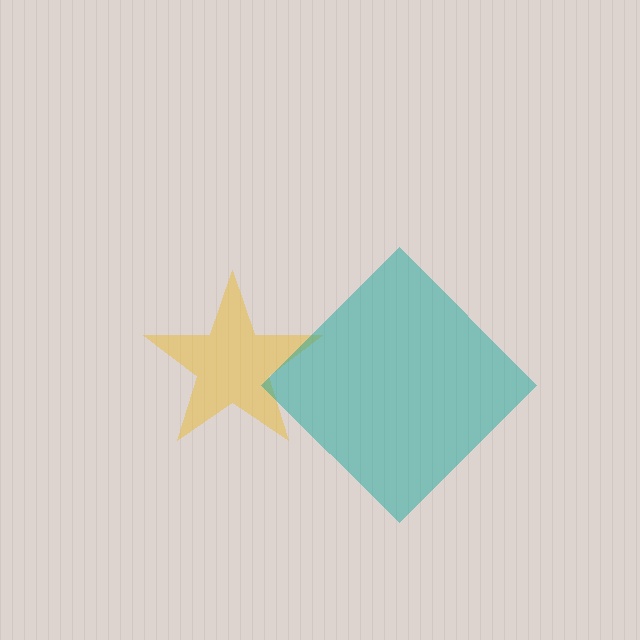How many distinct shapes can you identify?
There are 2 distinct shapes: a yellow star, a teal diamond.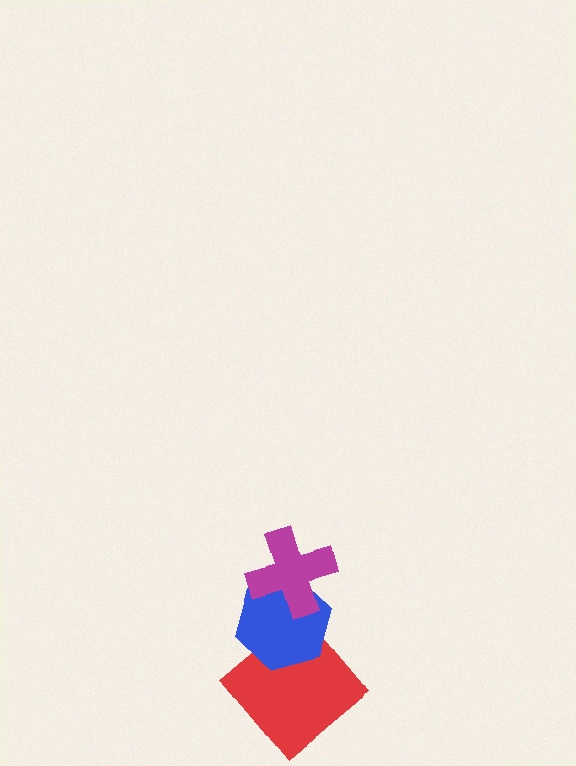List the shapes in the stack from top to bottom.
From top to bottom: the magenta cross, the blue hexagon, the red diamond.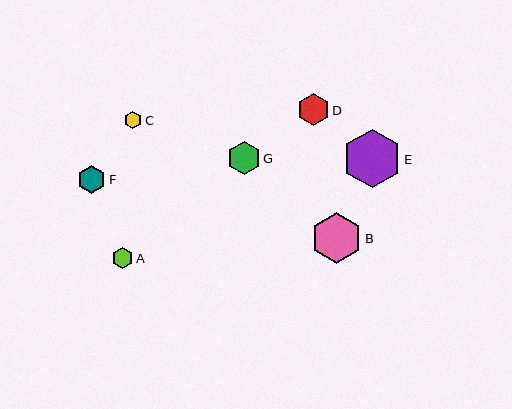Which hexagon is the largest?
Hexagon E is the largest with a size of approximately 59 pixels.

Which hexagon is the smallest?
Hexagon C is the smallest with a size of approximately 18 pixels.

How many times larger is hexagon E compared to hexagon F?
Hexagon E is approximately 2.1 times the size of hexagon F.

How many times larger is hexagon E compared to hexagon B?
Hexagon E is approximately 1.1 times the size of hexagon B.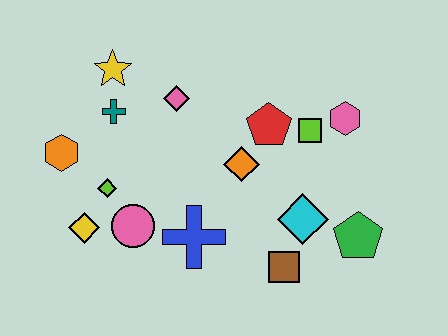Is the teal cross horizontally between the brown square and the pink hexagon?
No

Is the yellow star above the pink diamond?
Yes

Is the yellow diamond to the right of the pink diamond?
No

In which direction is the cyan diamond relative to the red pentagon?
The cyan diamond is below the red pentagon.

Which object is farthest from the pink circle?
The pink hexagon is farthest from the pink circle.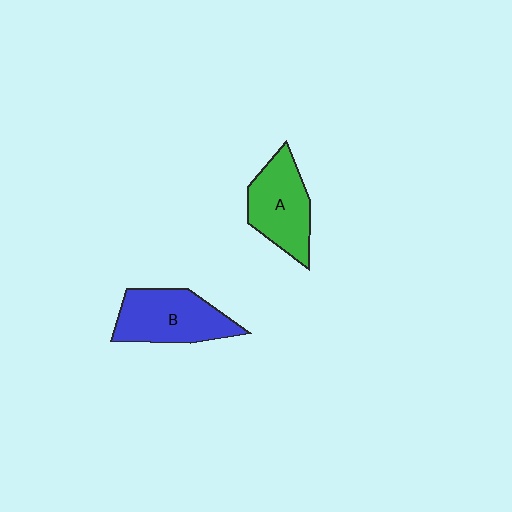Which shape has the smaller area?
Shape A (green).